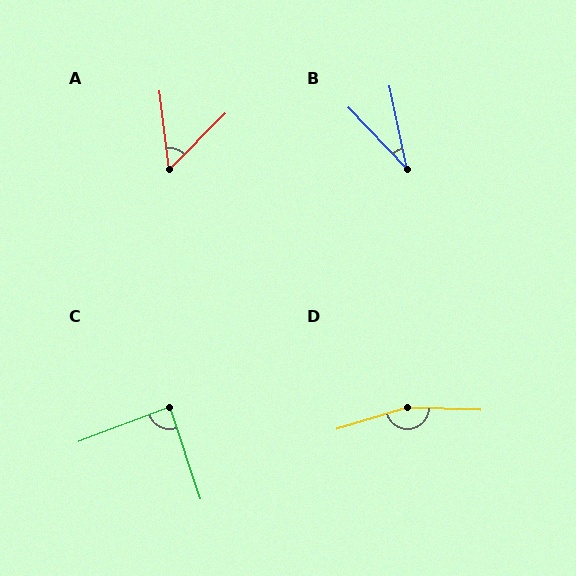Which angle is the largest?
D, at approximately 161 degrees.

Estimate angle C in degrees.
Approximately 88 degrees.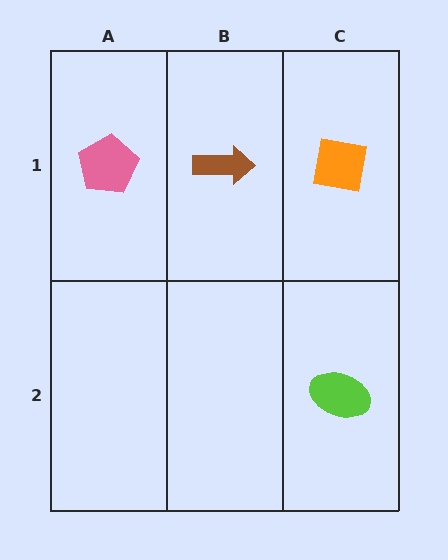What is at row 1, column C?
An orange square.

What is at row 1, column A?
A pink pentagon.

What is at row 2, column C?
A lime ellipse.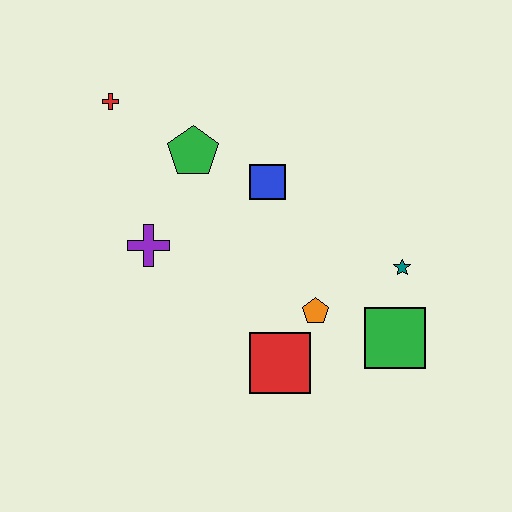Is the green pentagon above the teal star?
Yes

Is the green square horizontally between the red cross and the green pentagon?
No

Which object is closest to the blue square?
The green pentagon is closest to the blue square.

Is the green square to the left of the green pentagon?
No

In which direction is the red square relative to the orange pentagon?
The red square is below the orange pentagon.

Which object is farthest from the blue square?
The green square is farthest from the blue square.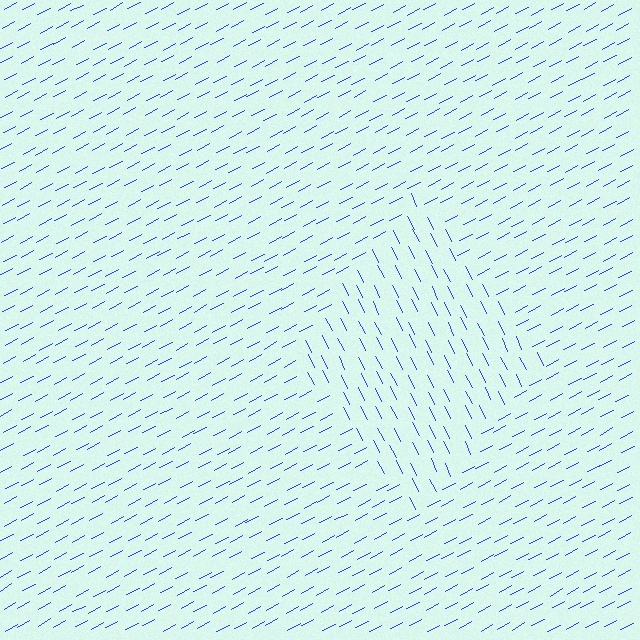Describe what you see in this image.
The image is filled with small blue line segments. A diamond region in the image has lines oriented differently from the surrounding lines, creating a visible texture boundary.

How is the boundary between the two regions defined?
The boundary is defined purely by a change in line orientation (approximately 88 degrees difference). All lines are the same color and thickness.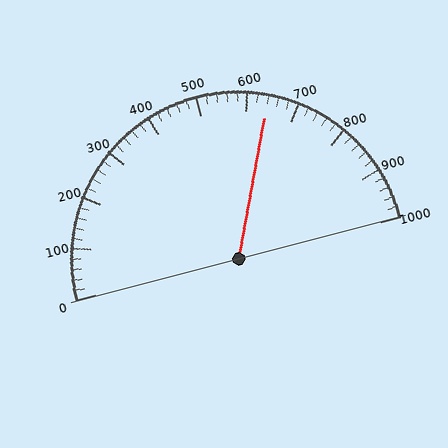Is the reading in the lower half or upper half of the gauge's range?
The reading is in the upper half of the range (0 to 1000).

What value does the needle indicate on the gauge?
The needle indicates approximately 640.